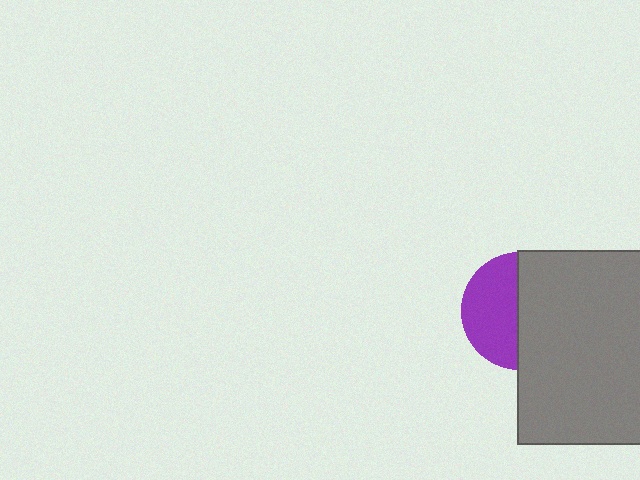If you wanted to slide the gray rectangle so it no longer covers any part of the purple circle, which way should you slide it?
Slide it right — that is the most direct way to separate the two shapes.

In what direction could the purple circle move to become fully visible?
The purple circle could move left. That would shift it out from behind the gray rectangle entirely.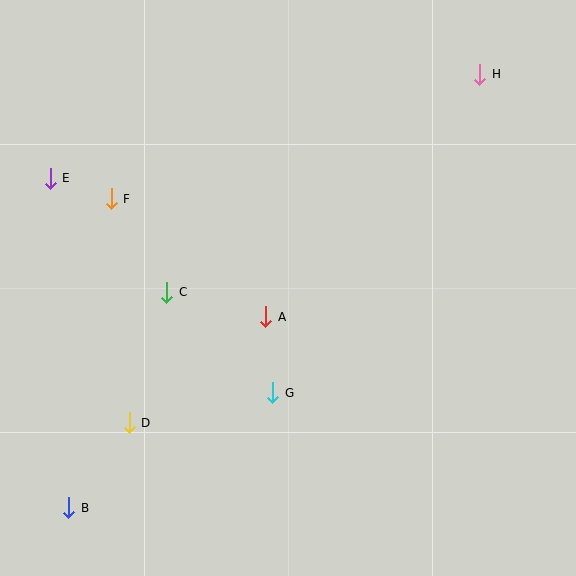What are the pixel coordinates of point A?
Point A is at (266, 317).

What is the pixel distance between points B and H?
The distance between B and H is 598 pixels.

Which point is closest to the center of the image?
Point A at (266, 317) is closest to the center.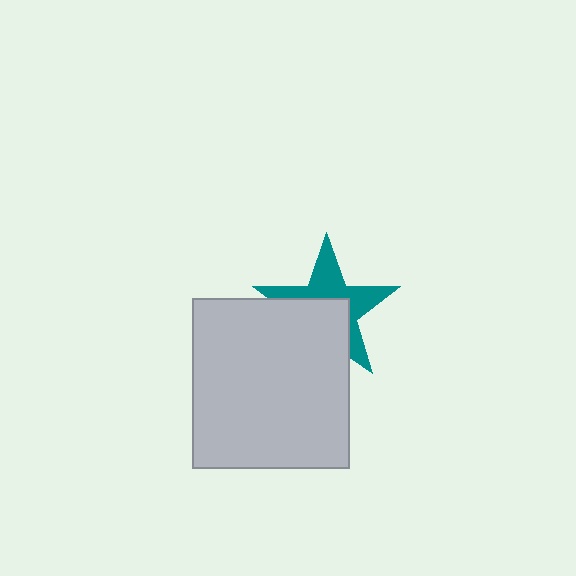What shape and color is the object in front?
The object in front is a light gray rectangle.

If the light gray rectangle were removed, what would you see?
You would see the complete teal star.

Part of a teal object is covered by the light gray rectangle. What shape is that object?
It is a star.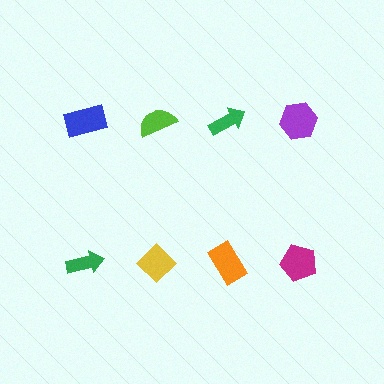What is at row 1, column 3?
A green arrow.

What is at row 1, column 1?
A blue rectangle.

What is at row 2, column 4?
A magenta pentagon.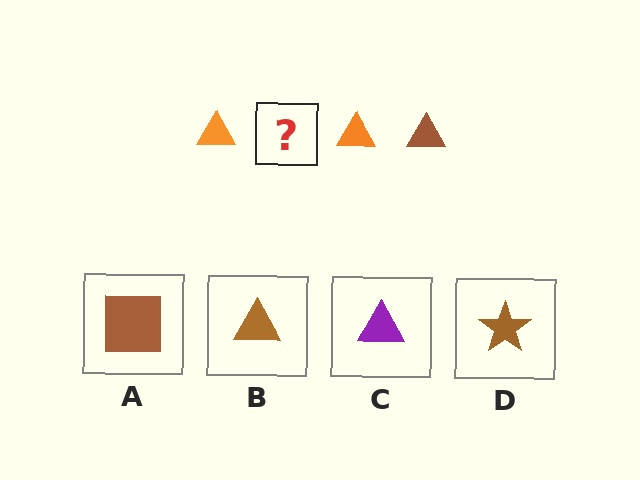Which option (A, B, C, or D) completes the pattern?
B.